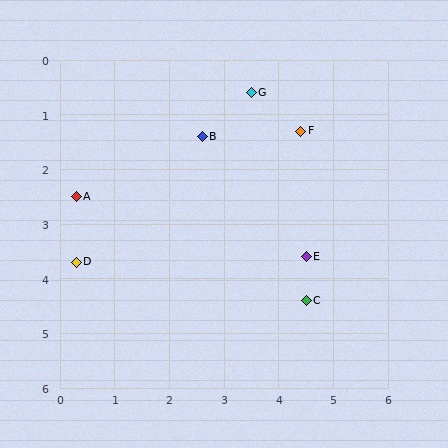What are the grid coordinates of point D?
Point D is at approximately (0.3, 3.7).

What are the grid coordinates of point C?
Point C is at approximately (4.5, 4.4).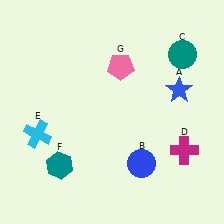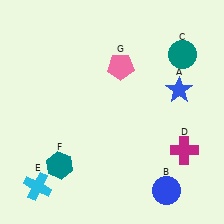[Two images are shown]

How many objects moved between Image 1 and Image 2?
2 objects moved between the two images.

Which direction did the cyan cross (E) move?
The cyan cross (E) moved down.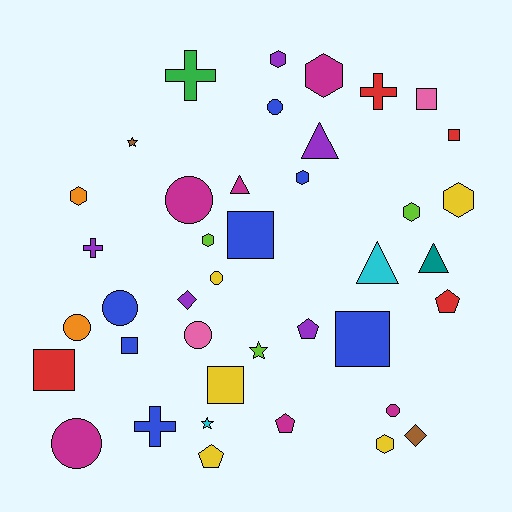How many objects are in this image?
There are 40 objects.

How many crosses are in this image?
There are 4 crosses.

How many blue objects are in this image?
There are 7 blue objects.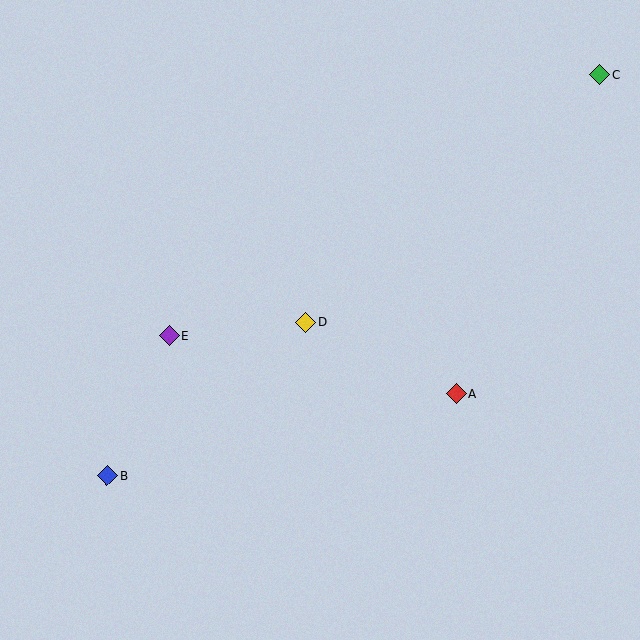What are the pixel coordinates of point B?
Point B is at (107, 476).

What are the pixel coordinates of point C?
Point C is at (599, 75).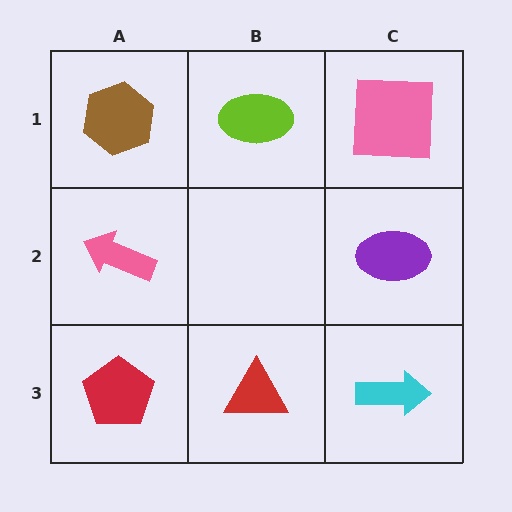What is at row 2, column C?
A purple ellipse.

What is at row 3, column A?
A red pentagon.